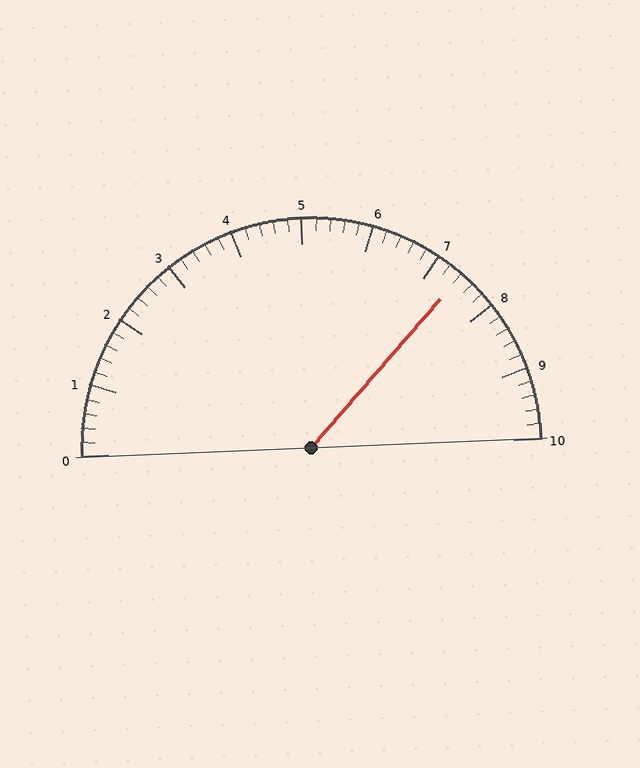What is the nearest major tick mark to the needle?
The nearest major tick mark is 7.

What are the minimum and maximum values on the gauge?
The gauge ranges from 0 to 10.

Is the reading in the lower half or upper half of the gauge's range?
The reading is in the upper half of the range (0 to 10).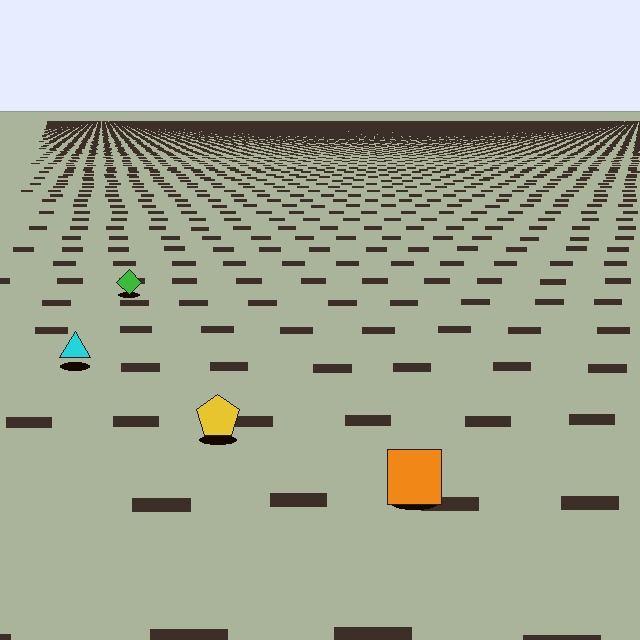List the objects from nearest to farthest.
From nearest to farthest: the orange square, the yellow pentagon, the cyan triangle, the green diamond.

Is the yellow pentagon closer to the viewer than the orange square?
No. The orange square is closer — you can tell from the texture gradient: the ground texture is coarser near it.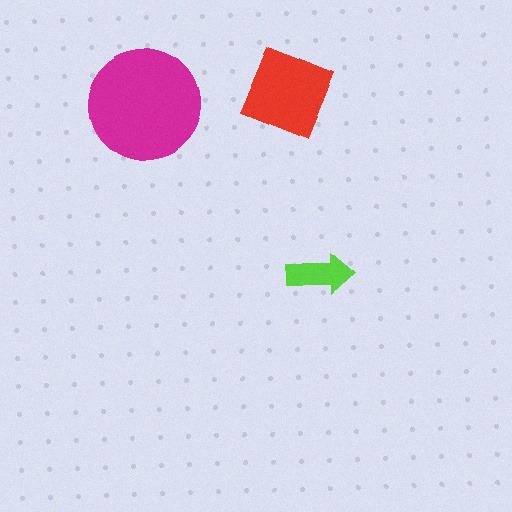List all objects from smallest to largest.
The lime arrow, the red diamond, the magenta circle.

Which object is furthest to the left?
The magenta circle is leftmost.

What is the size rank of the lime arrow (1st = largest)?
3rd.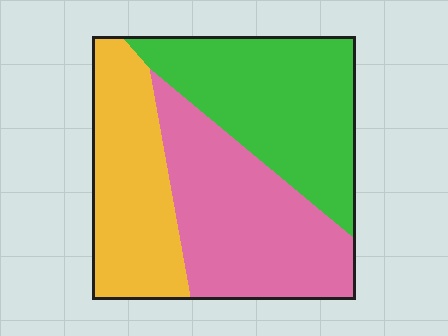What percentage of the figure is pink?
Pink covers about 35% of the figure.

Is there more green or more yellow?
Green.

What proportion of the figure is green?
Green takes up about three eighths (3/8) of the figure.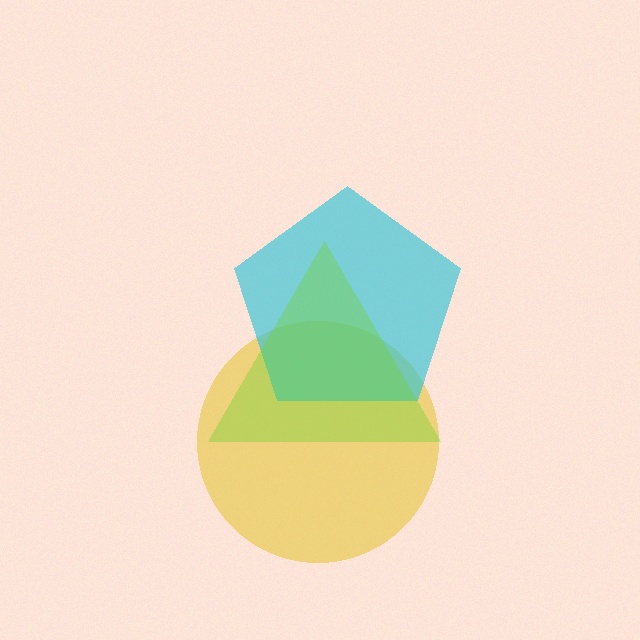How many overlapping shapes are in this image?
There are 3 overlapping shapes in the image.